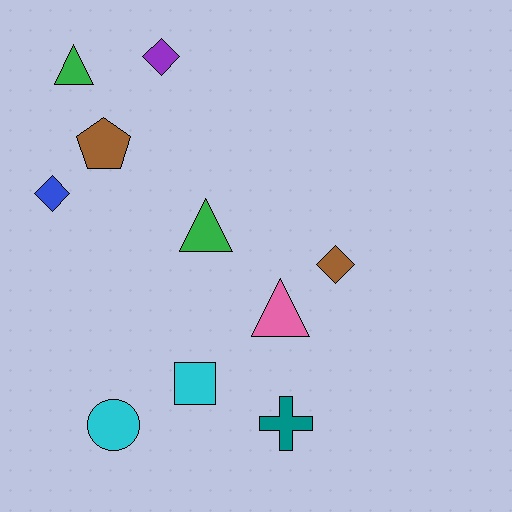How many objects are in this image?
There are 10 objects.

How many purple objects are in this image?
There is 1 purple object.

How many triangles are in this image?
There are 3 triangles.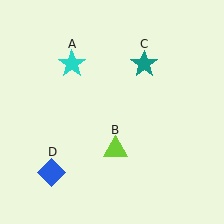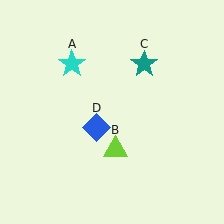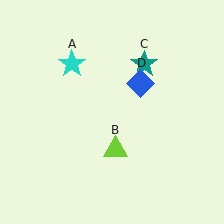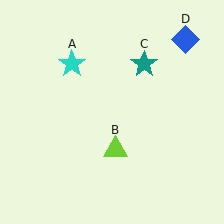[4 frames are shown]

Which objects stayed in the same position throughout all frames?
Cyan star (object A) and lime triangle (object B) and teal star (object C) remained stationary.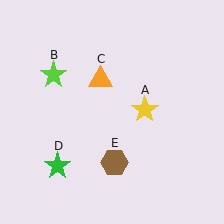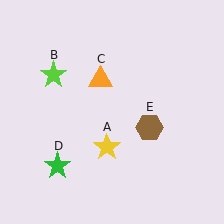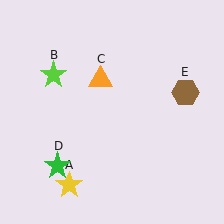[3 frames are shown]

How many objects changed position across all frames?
2 objects changed position: yellow star (object A), brown hexagon (object E).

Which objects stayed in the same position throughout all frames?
Lime star (object B) and orange triangle (object C) and green star (object D) remained stationary.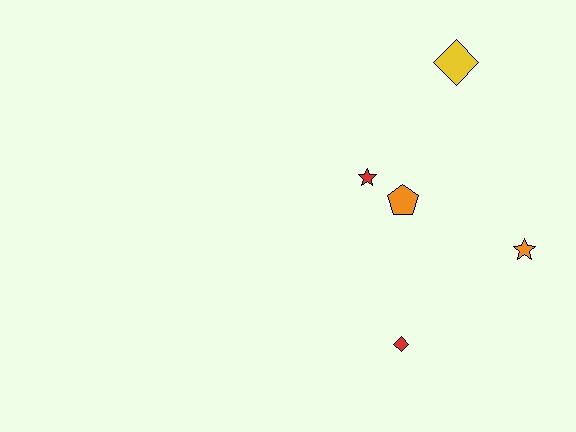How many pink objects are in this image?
There are no pink objects.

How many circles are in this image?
There are no circles.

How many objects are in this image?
There are 5 objects.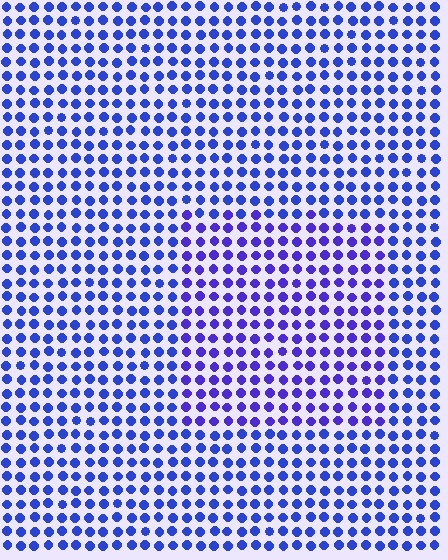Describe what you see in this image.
The image is filled with small blue elements in a uniform arrangement. A rectangle-shaped region is visible where the elements are tinted to a slightly different hue, forming a subtle color boundary.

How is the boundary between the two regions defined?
The boundary is defined purely by a slight shift in hue (about 22 degrees). Spacing, size, and orientation are identical on both sides.